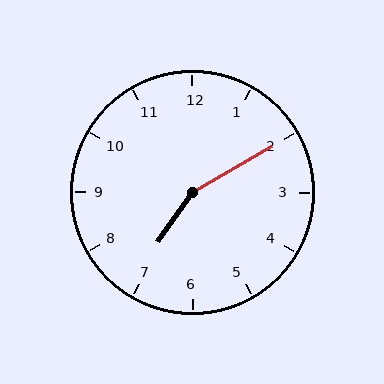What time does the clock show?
7:10.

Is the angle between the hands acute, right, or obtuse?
It is obtuse.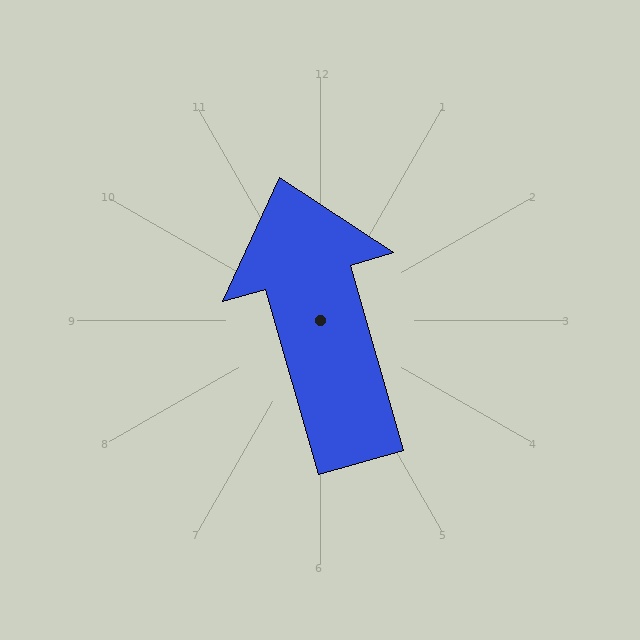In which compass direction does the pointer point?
North.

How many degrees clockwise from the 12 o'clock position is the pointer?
Approximately 344 degrees.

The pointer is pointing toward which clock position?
Roughly 11 o'clock.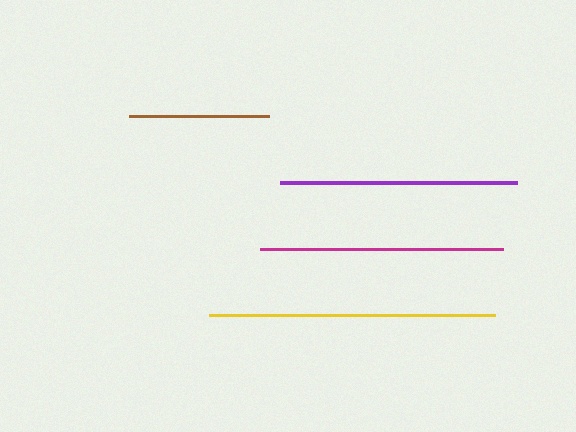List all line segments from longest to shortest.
From longest to shortest: yellow, magenta, purple, brown.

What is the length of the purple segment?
The purple segment is approximately 238 pixels long.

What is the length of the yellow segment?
The yellow segment is approximately 286 pixels long.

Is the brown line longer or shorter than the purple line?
The purple line is longer than the brown line.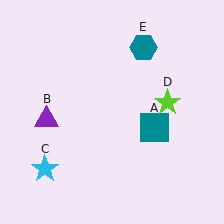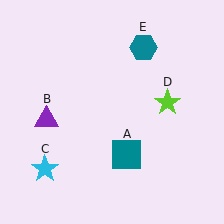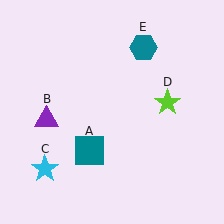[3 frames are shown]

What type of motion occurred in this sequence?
The teal square (object A) rotated clockwise around the center of the scene.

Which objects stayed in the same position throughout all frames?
Purple triangle (object B) and cyan star (object C) and lime star (object D) and teal hexagon (object E) remained stationary.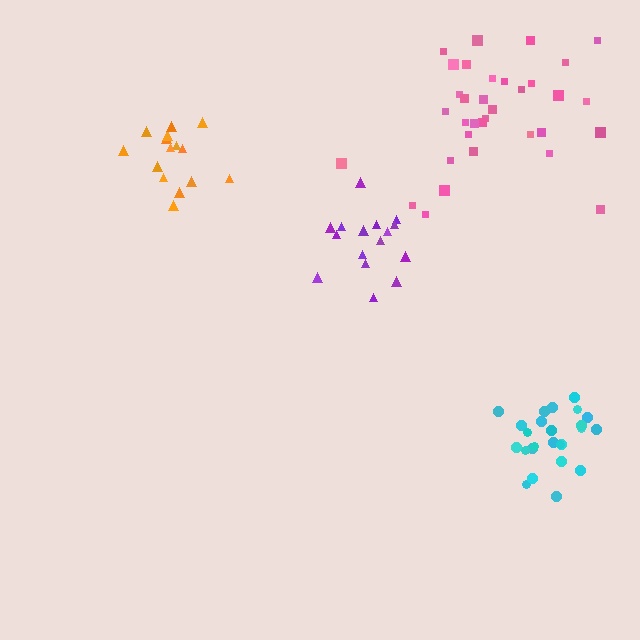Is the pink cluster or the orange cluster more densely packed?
Orange.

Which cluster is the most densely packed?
Cyan.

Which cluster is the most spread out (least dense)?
Purple.